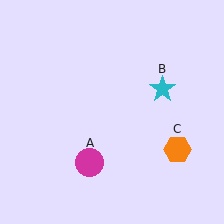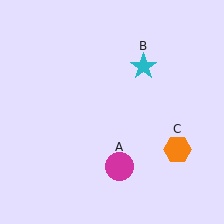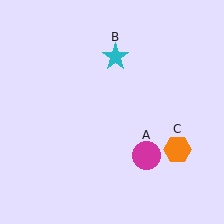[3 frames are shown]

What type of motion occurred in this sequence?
The magenta circle (object A), cyan star (object B) rotated counterclockwise around the center of the scene.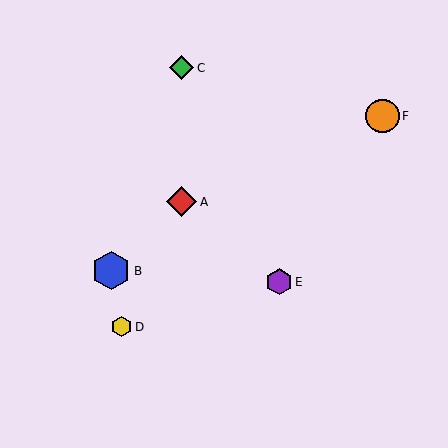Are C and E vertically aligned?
No, C is at x≈182 and E is at x≈279.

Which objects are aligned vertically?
Objects A, C are aligned vertically.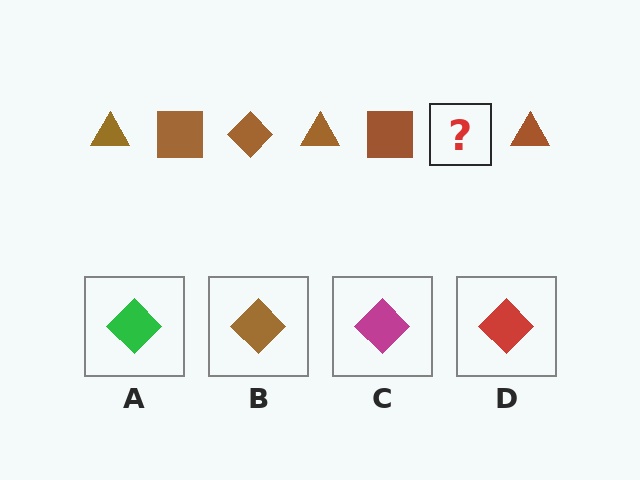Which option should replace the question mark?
Option B.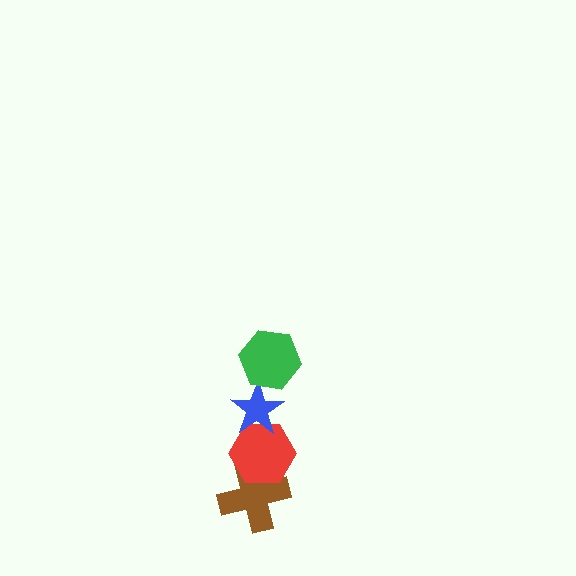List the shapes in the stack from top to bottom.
From top to bottom: the green hexagon, the blue star, the red hexagon, the brown cross.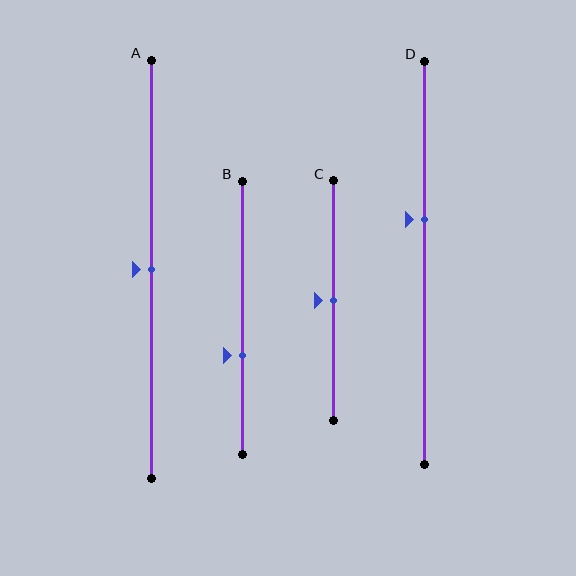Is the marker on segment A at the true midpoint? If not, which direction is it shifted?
Yes, the marker on segment A is at the true midpoint.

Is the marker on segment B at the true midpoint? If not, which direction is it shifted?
No, the marker on segment B is shifted downward by about 14% of the segment length.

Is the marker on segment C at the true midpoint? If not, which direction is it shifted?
Yes, the marker on segment C is at the true midpoint.